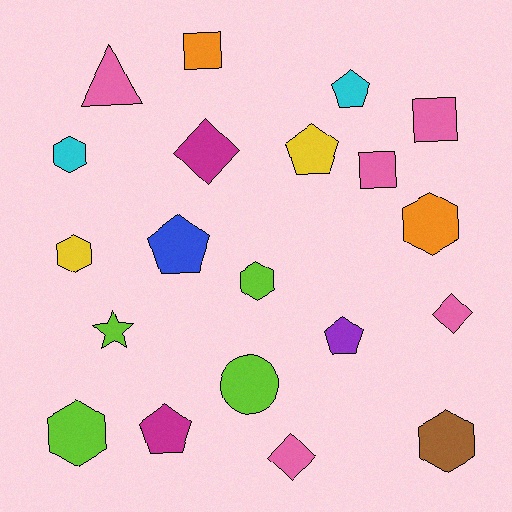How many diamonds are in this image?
There are 3 diamonds.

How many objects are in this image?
There are 20 objects.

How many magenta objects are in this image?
There are 2 magenta objects.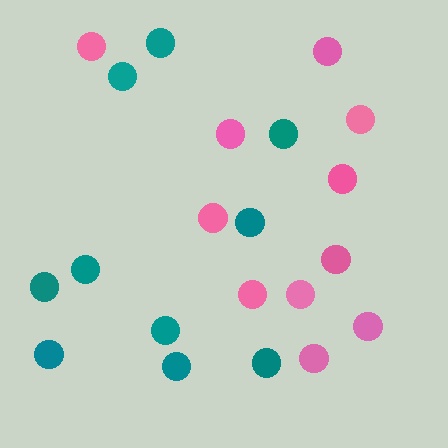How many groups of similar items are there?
There are 2 groups: one group of pink circles (11) and one group of teal circles (10).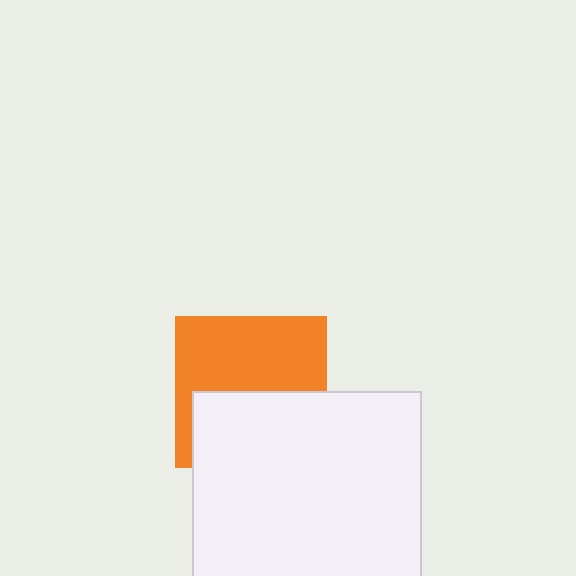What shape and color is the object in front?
The object in front is a white square.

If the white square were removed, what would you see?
You would see the complete orange square.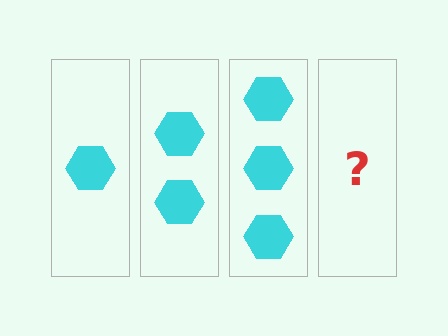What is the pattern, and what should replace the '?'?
The pattern is that each step adds one more hexagon. The '?' should be 4 hexagons.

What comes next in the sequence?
The next element should be 4 hexagons.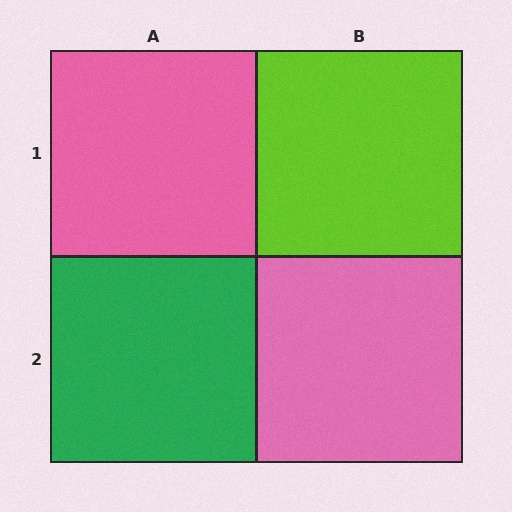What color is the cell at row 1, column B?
Lime.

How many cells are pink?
2 cells are pink.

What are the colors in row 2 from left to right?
Green, pink.